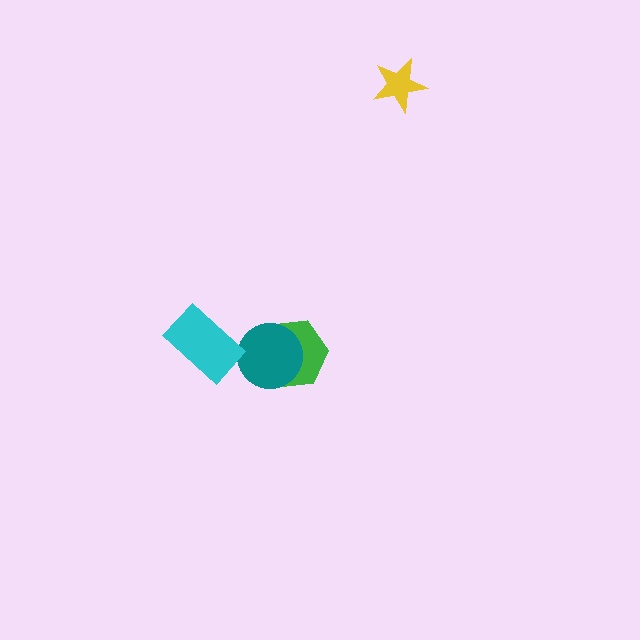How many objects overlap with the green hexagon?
1 object overlaps with the green hexagon.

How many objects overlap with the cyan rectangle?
0 objects overlap with the cyan rectangle.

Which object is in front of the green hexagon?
The teal circle is in front of the green hexagon.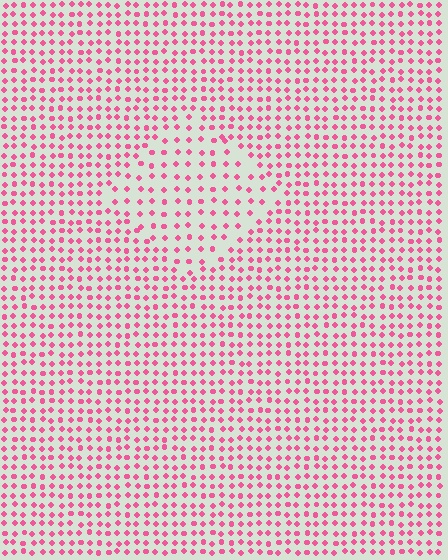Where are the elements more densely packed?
The elements are more densely packed outside the diamond boundary.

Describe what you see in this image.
The image contains small pink elements arranged at two different densities. A diamond-shaped region is visible where the elements are less densely packed than the surrounding area.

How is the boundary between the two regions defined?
The boundary is defined by a change in element density (approximately 1.7x ratio). All elements are the same color, size, and shape.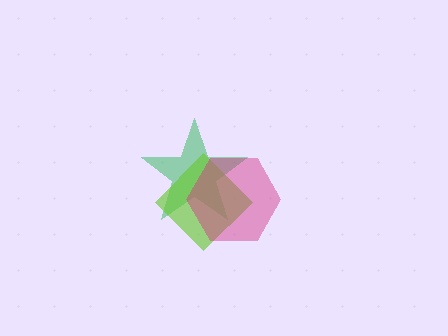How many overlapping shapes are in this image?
There are 3 overlapping shapes in the image.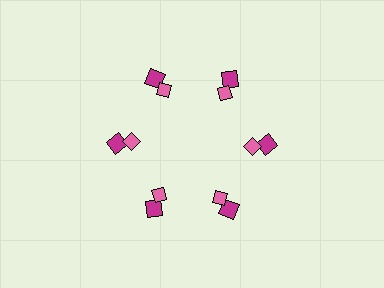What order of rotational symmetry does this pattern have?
This pattern has 6-fold rotational symmetry.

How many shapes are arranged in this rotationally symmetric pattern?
There are 12 shapes, arranged in 6 groups of 2.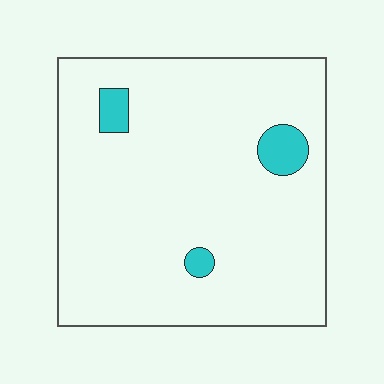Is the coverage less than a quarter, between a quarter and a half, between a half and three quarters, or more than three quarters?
Less than a quarter.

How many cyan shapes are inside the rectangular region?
3.